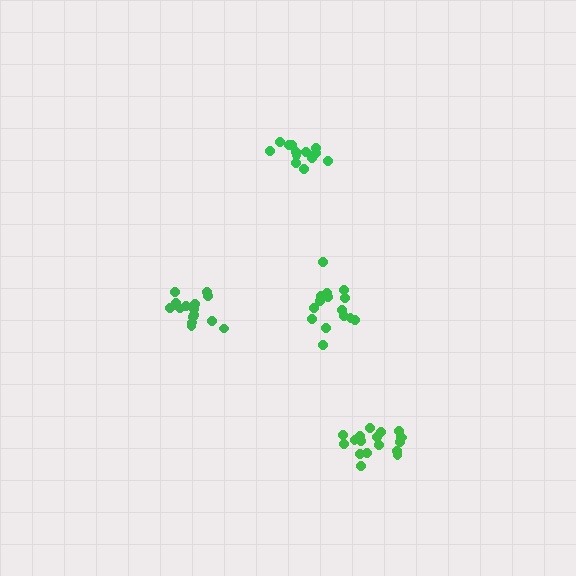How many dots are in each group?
Group 1: 15 dots, Group 2: 13 dots, Group 3: 18 dots, Group 4: 15 dots (61 total).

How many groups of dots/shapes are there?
There are 4 groups.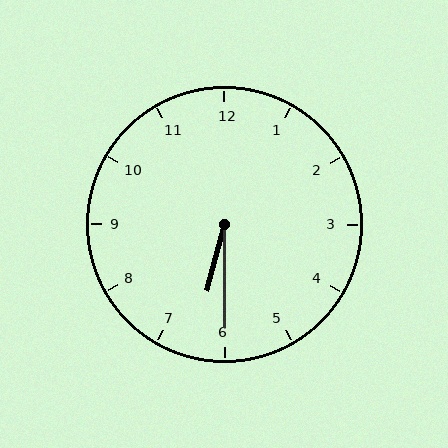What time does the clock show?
6:30.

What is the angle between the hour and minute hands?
Approximately 15 degrees.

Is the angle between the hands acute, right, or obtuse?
It is acute.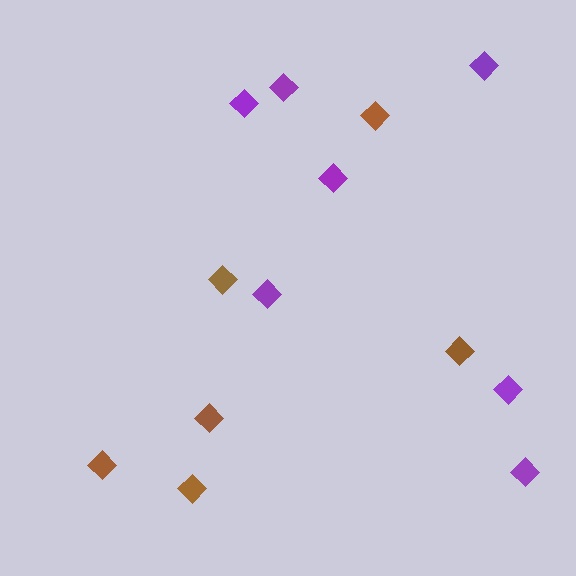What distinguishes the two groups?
There are 2 groups: one group of purple diamonds (7) and one group of brown diamonds (6).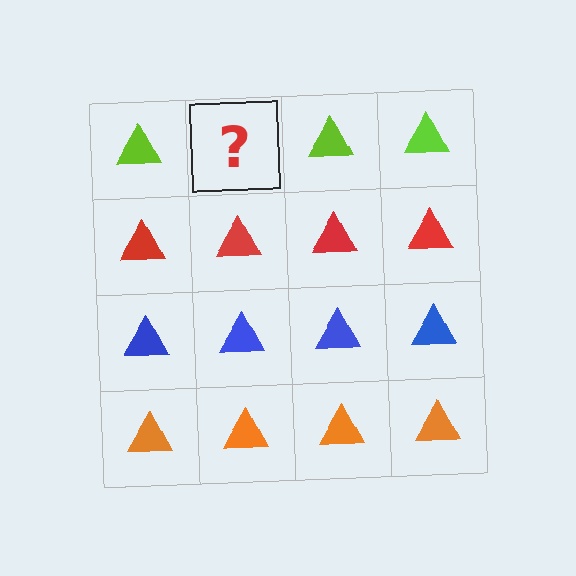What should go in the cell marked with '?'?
The missing cell should contain a lime triangle.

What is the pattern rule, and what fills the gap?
The rule is that each row has a consistent color. The gap should be filled with a lime triangle.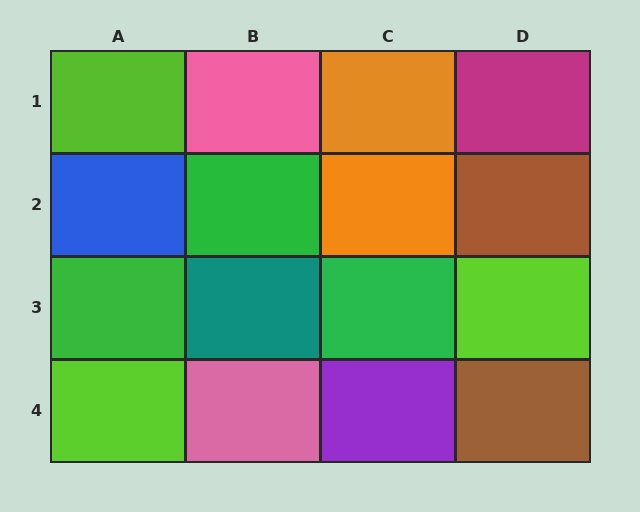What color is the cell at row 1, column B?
Pink.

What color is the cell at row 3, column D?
Lime.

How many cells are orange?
2 cells are orange.